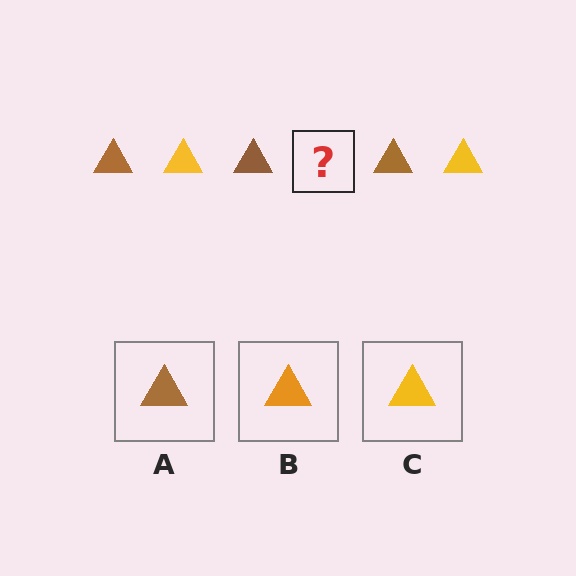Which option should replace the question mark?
Option C.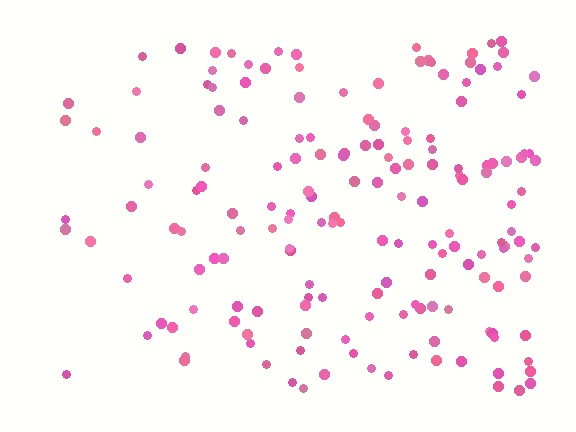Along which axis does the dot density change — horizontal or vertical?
Horizontal.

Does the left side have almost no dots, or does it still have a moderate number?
Still a moderate number, just noticeably fewer than the right.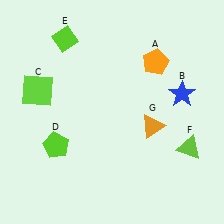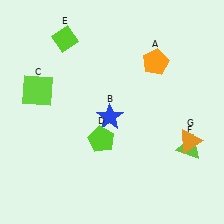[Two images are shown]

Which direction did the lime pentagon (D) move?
The lime pentagon (D) moved right.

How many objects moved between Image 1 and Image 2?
3 objects moved between the two images.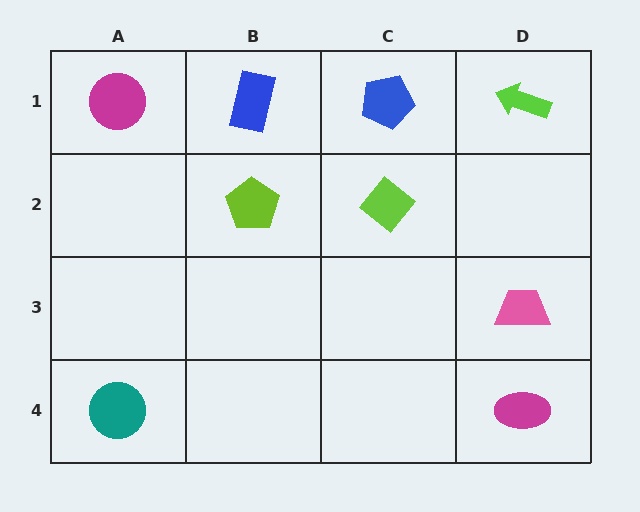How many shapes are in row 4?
2 shapes.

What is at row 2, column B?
A lime pentagon.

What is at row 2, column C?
A lime diamond.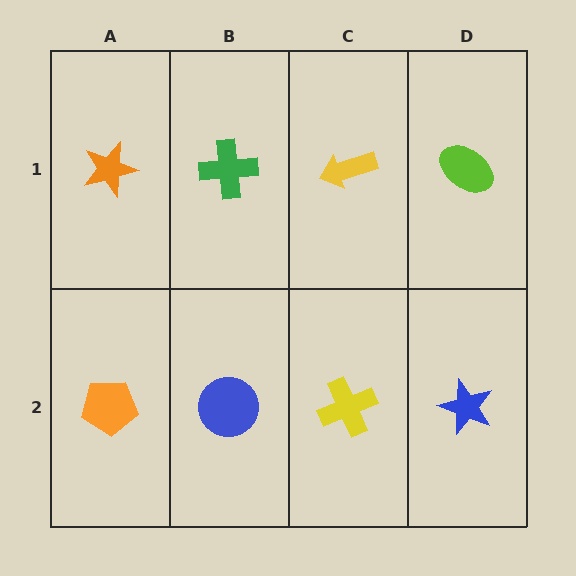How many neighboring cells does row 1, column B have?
3.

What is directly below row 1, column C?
A yellow cross.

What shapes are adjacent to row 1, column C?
A yellow cross (row 2, column C), a green cross (row 1, column B), a lime ellipse (row 1, column D).